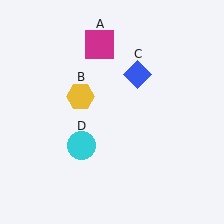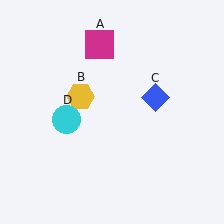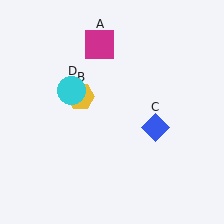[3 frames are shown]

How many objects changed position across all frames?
2 objects changed position: blue diamond (object C), cyan circle (object D).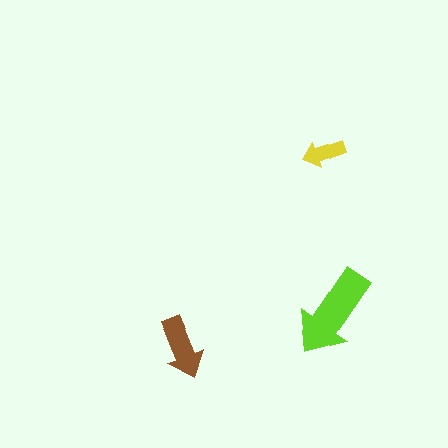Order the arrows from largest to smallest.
the lime one, the brown one, the yellow one.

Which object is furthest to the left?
The brown arrow is leftmost.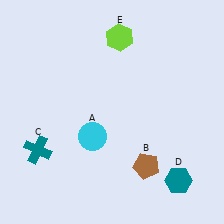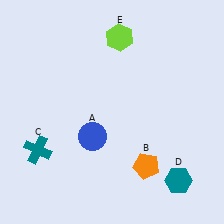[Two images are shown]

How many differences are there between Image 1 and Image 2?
There are 2 differences between the two images.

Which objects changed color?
A changed from cyan to blue. B changed from brown to orange.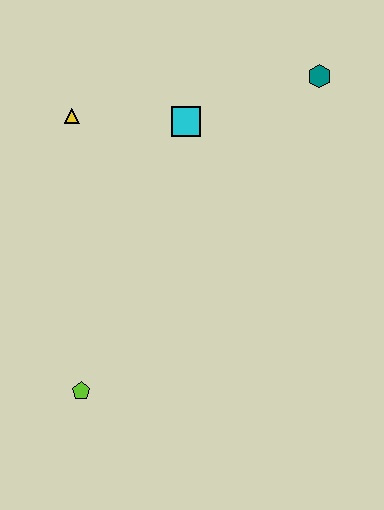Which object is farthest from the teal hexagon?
The lime pentagon is farthest from the teal hexagon.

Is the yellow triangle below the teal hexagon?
Yes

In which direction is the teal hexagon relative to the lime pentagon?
The teal hexagon is above the lime pentagon.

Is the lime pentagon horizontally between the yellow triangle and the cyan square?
Yes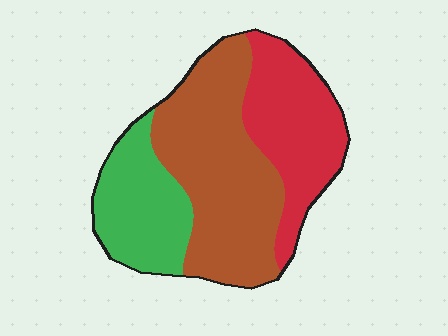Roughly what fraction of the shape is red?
Red takes up between a sixth and a third of the shape.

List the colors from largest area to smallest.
From largest to smallest: brown, red, green.